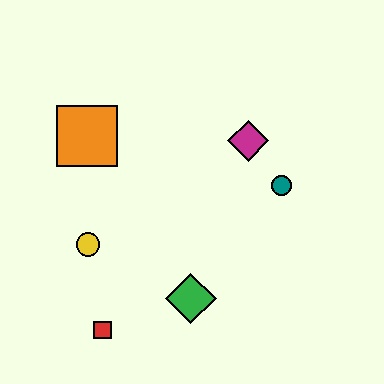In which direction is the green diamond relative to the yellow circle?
The green diamond is to the right of the yellow circle.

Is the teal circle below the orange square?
Yes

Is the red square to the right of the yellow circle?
Yes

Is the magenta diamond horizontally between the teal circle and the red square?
Yes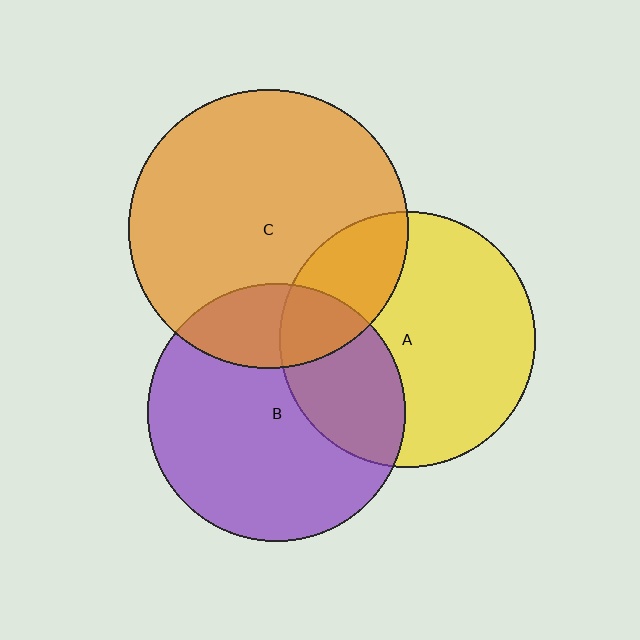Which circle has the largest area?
Circle C (orange).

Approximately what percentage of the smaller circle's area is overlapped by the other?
Approximately 20%.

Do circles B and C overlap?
Yes.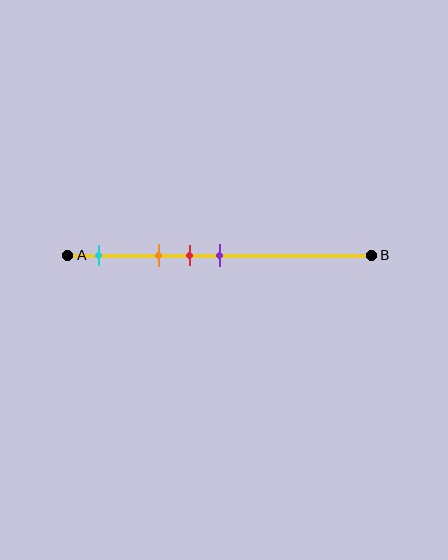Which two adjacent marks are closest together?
The red and purple marks are the closest adjacent pair.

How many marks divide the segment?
There are 4 marks dividing the segment.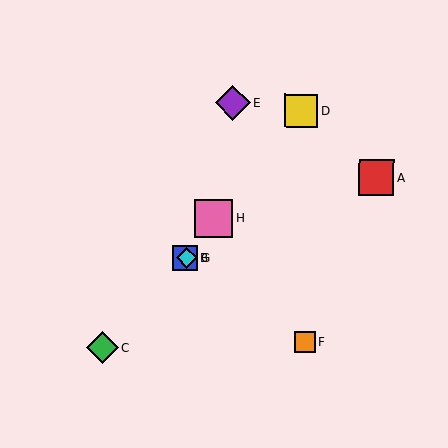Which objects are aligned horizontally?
Objects B, G are aligned horizontally.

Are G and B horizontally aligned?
Yes, both are at y≈258.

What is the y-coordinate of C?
Object C is at y≈348.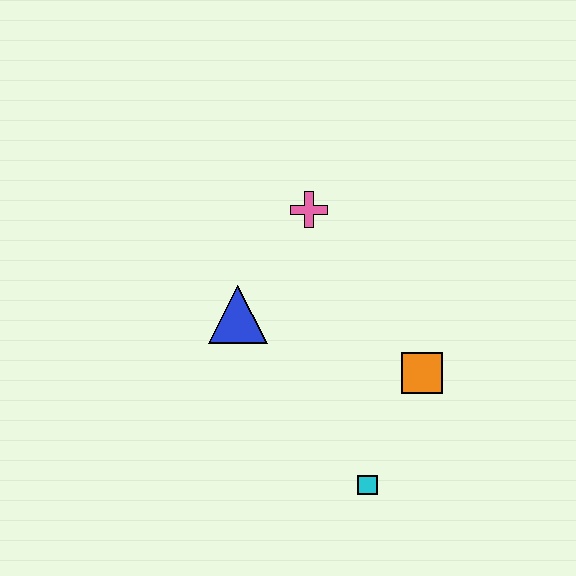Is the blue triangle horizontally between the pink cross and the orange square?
No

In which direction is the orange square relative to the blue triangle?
The orange square is to the right of the blue triangle.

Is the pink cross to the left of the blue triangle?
No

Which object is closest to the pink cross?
The blue triangle is closest to the pink cross.